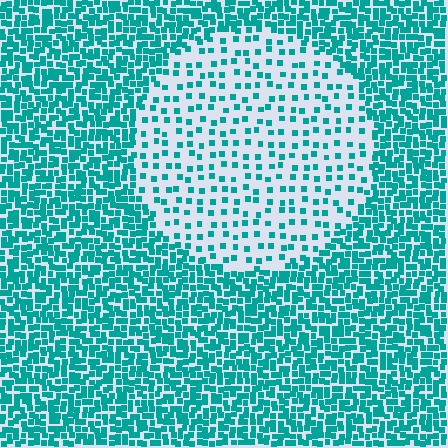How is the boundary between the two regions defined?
The boundary is defined by a change in element density (approximately 2.9x ratio). All elements are the same color, size, and shape.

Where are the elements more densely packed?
The elements are more densely packed outside the circle boundary.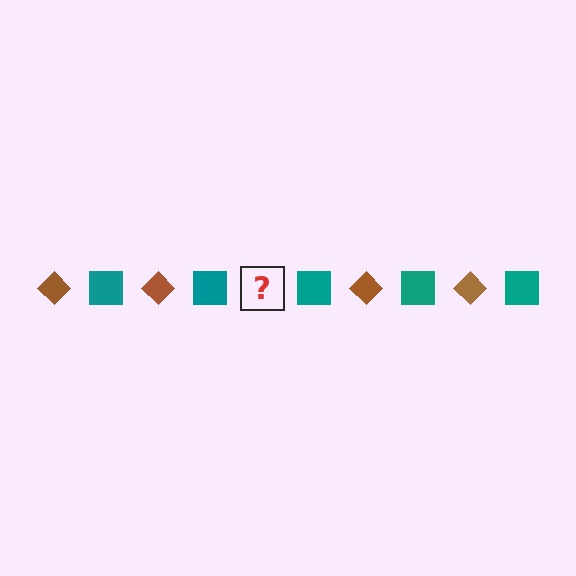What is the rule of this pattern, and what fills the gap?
The rule is that the pattern alternates between brown diamond and teal square. The gap should be filled with a brown diamond.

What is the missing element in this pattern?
The missing element is a brown diamond.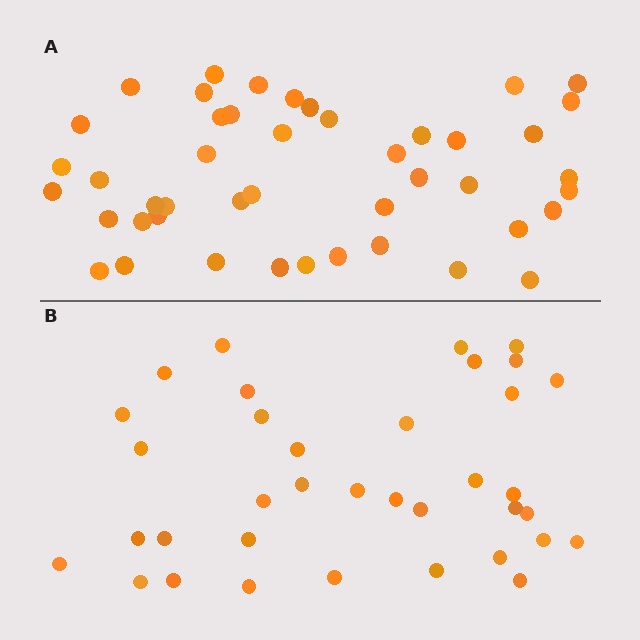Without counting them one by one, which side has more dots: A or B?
Region A (the top region) has more dots.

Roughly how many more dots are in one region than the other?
Region A has roughly 8 or so more dots than region B.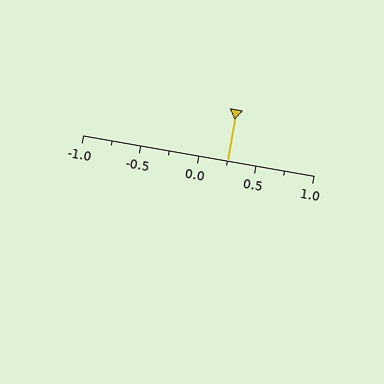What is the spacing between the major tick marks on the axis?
The major ticks are spaced 0.5 apart.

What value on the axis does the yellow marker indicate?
The marker indicates approximately 0.25.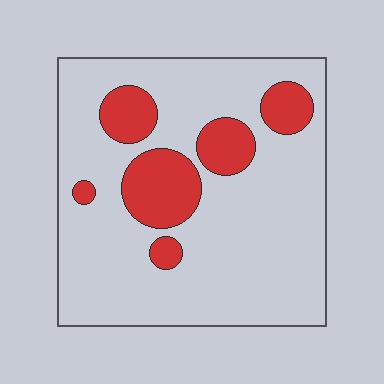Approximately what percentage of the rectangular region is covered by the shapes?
Approximately 20%.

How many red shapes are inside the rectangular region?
6.